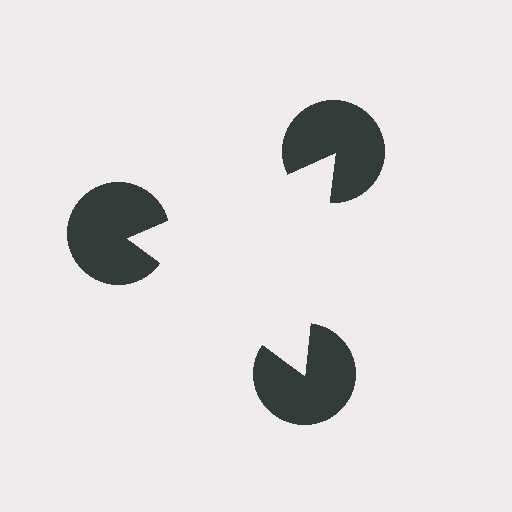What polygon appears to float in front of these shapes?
An illusory triangle — its edges are inferred from the aligned wedge cuts in the pac-man discs, not physically drawn.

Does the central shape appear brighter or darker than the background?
It typically appears slightly brighter than the background, even though no actual brightness change is drawn.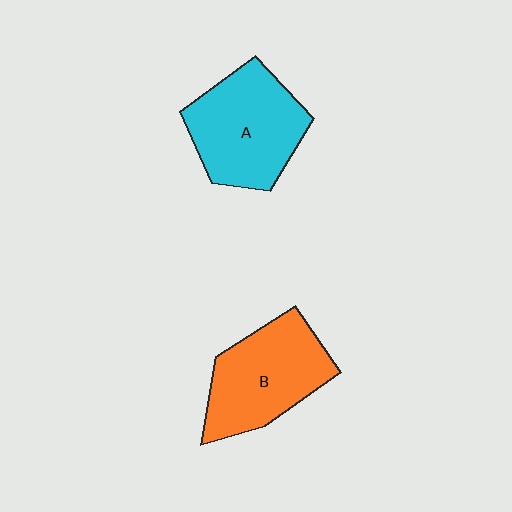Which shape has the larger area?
Shape A (cyan).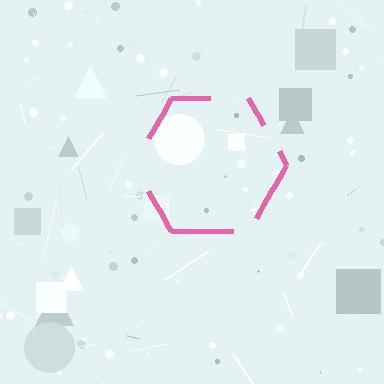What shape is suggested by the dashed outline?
The dashed outline suggests a hexagon.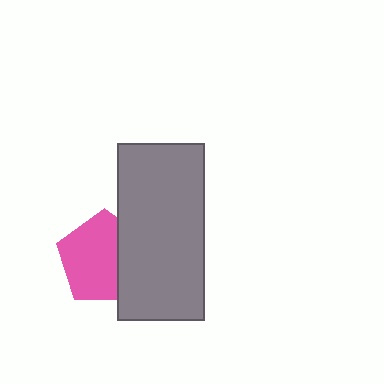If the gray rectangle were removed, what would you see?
You would see the complete pink pentagon.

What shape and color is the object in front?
The object in front is a gray rectangle.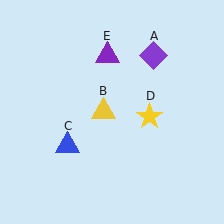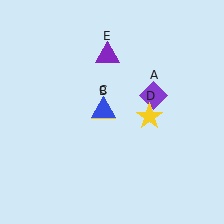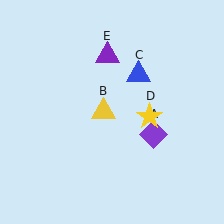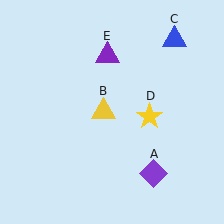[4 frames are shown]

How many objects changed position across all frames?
2 objects changed position: purple diamond (object A), blue triangle (object C).